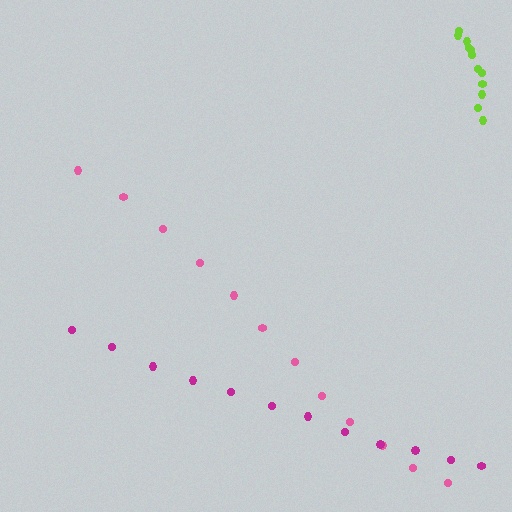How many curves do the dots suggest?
There are 3 distinct paths.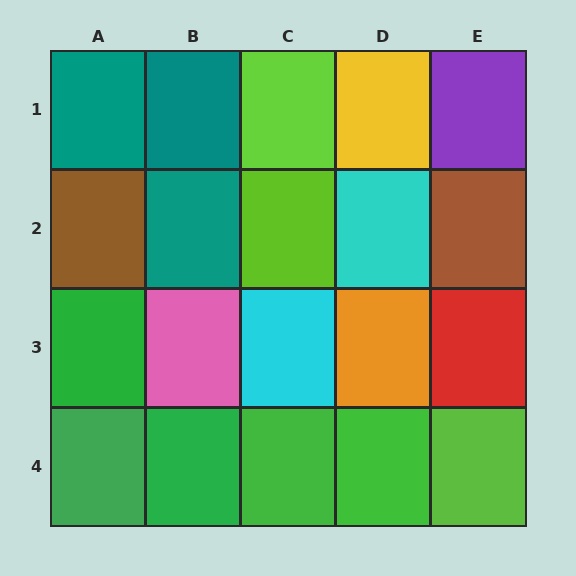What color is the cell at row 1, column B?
Teal.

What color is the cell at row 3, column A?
Green.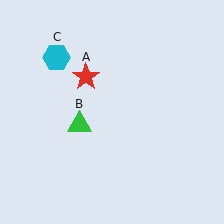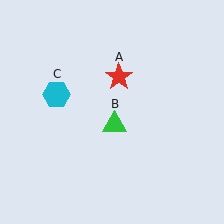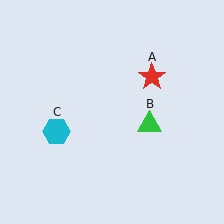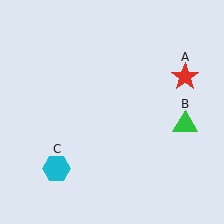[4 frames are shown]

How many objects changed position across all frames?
3 objects changed position: red star (object A), green triangle (object B), cyan hexagon (object C).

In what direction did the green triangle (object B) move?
The green triangle (object B) moved right.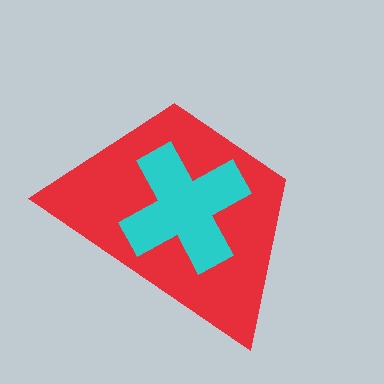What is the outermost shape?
The red trapezoid.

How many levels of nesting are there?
2.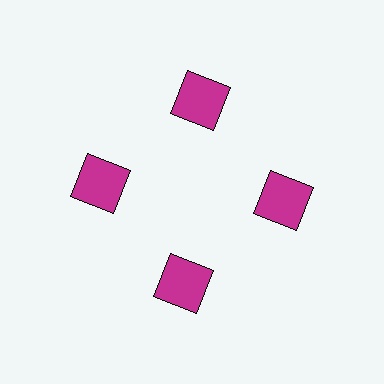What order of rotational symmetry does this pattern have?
This pattern has 4-fold rotational symmetry.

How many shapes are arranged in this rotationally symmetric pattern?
There are 4 shapes, arranged in 4 groups of 1.